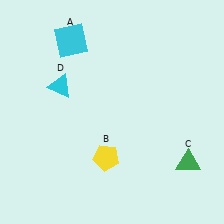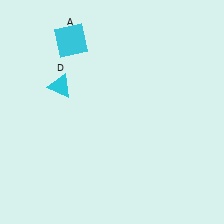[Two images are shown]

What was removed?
The yellow pentagon (B), the green triangle (C) were removed in Image 2.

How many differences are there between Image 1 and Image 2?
There are 2 differences between the two images.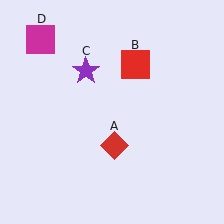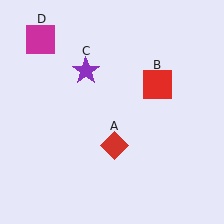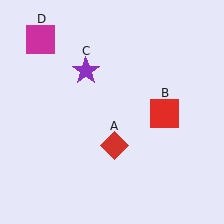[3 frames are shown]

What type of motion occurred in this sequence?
The red square (object B) rotated clockwise around the center of the scene.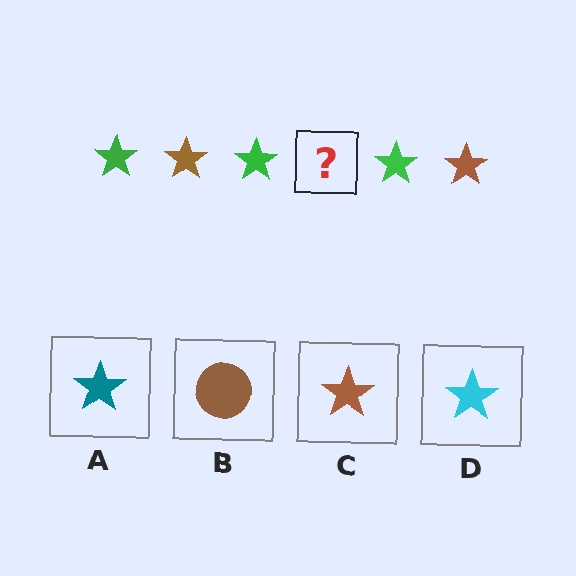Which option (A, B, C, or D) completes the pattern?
C.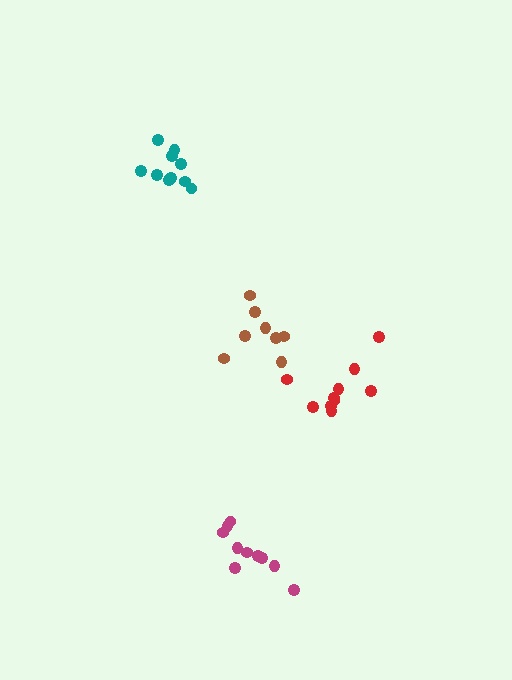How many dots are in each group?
Group 1: 10 dots, Group 2: 10 dots, Group 3: 8 dots, Group 4: 10 dots (38 total).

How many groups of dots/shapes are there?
There are 4 groups.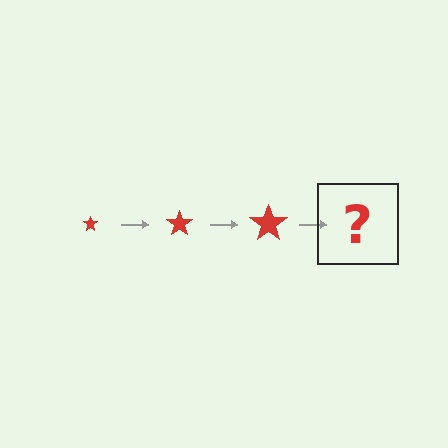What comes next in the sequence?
The next element should be a red star, larger than the previous one.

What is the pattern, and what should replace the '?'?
The pattern is that the star gets progressively larger each step. The '?' should be a red star, larger than the previous one.